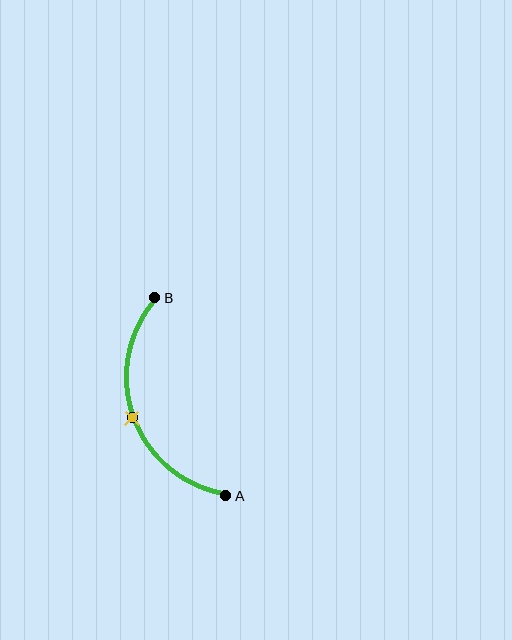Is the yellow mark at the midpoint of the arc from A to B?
Yes. The yellow mark lies on the arc at equal arc-length from both A and B — it is the arc midpoint.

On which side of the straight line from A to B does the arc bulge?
The arc bulges to the left of the straight line connecting A and B.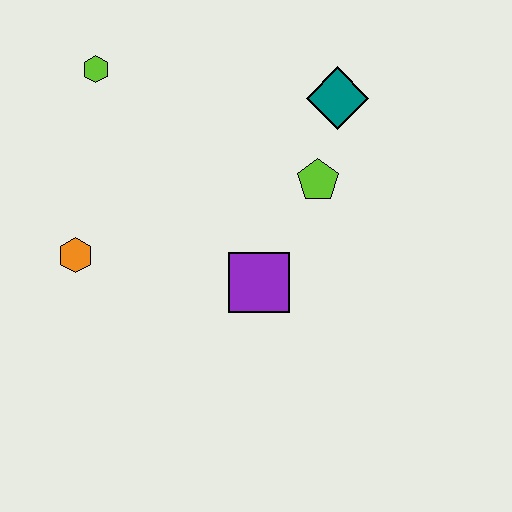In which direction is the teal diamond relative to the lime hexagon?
The teal diamond is to the right of the lime hexagon.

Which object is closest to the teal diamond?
The lime pentagon is closest to the teal diamond.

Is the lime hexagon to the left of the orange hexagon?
No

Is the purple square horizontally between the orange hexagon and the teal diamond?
Yes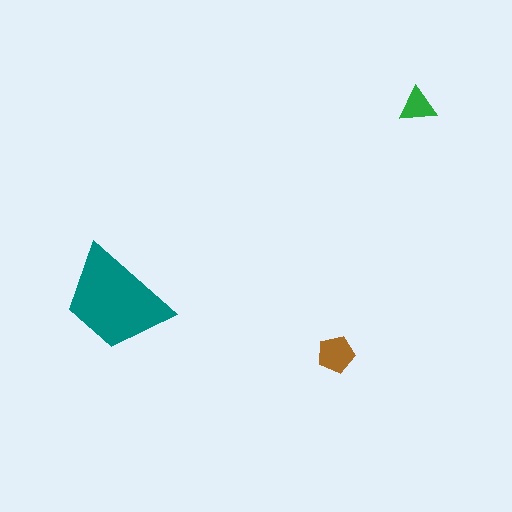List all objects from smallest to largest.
The green triangle, the brown pentagon, the teal trapezoid.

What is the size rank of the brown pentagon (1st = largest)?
2nd.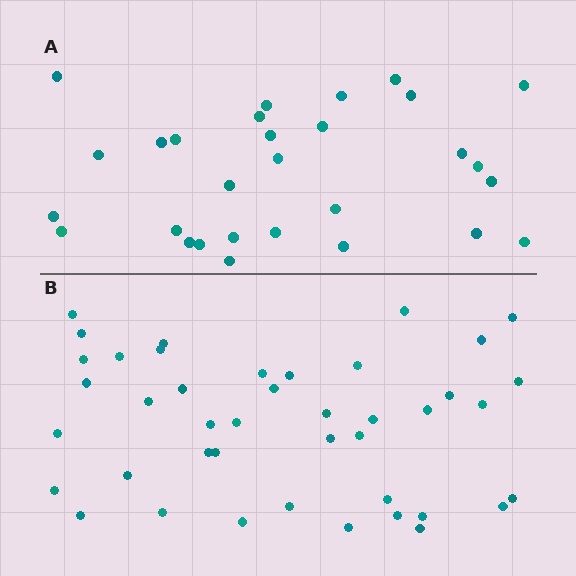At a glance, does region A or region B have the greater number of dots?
Region B (the bottom region) has more dots.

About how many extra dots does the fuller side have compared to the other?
Region B has approximately 15 more dots than region A.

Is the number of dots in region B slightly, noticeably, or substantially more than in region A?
Region B has noticeably more, but not dramatically so. The ratio is roughly 1.4 to 1.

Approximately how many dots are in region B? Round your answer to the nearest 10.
About 40 dots. (The exact count is 42, which rounds to 40.)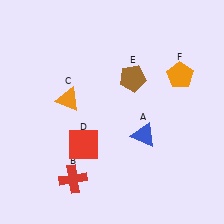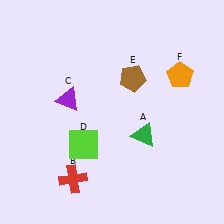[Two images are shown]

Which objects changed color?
A changed from blue to green. C changed from orange to purple. D changed from red to lime.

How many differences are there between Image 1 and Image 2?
There are 3 differences between the two images.